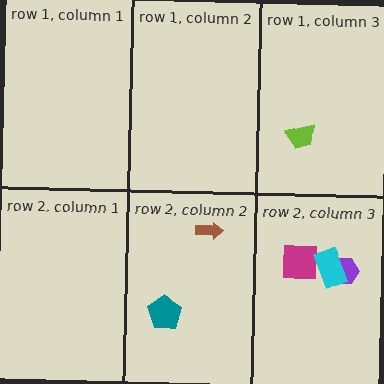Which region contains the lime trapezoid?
The row 1, column 3 region.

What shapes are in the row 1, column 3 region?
The lime trapezoid.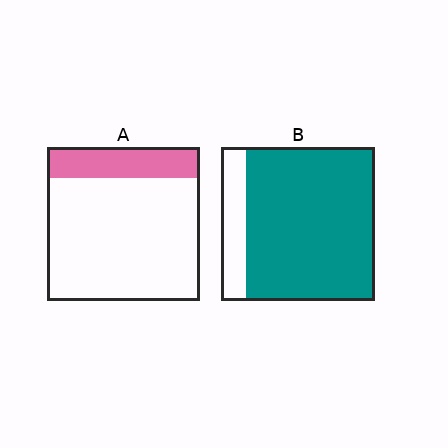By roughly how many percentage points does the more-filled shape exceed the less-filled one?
By roughly 65 percentage points (B over A).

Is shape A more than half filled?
No.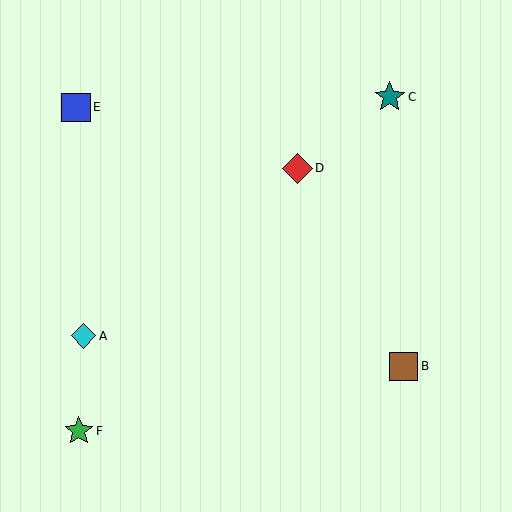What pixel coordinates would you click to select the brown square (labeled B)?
Click at (403, 366) to select the brown square B.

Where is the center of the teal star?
The center of the teal star is at (390, 97).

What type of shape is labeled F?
Shape F is a green star.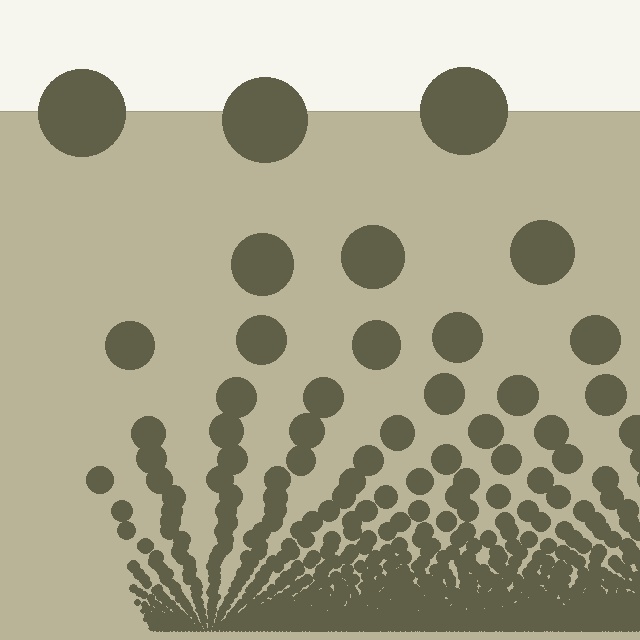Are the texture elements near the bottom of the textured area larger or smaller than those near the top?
Smaller. The gradient is inverted — elements near the bottom are smaller and denser.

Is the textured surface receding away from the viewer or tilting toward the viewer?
The surface appears to tilt toward the viewer. Texture elements get larger and sparser toward the top.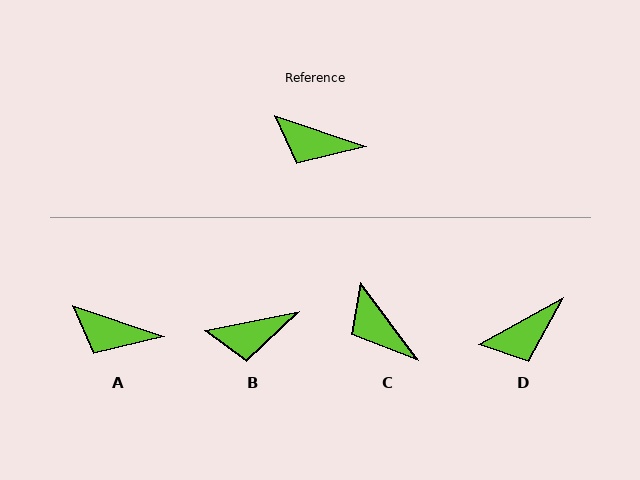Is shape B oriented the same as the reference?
No, it is off by about 30 degrees.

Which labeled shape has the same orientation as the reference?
A.